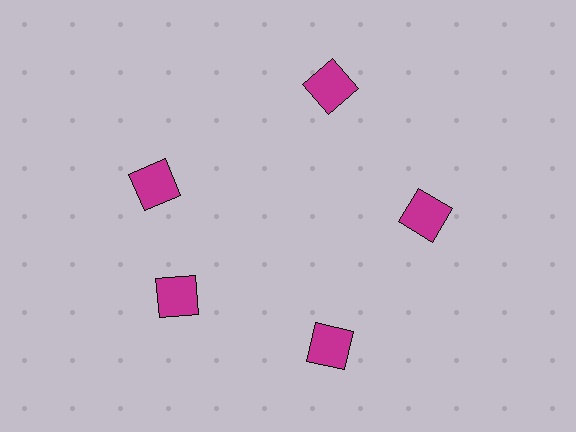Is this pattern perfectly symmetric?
No. The 5 magenta squares are arranged in a ring, but one element near the 10 o'clock position is rotated out of alignment along the ring, breaking the 5-fold rotational symmetry.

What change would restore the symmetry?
The symmetry would be restored by rotating it back into even spacing with its neighbors so that all 5 squares sit at equal angles and equal distance from the center.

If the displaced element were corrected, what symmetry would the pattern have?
It would have 5-fold rotational symmetry — the pattern would map onto itself every 72 degrees.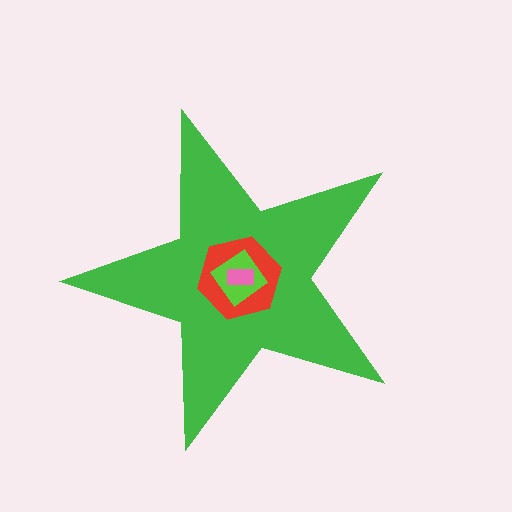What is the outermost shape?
The green star.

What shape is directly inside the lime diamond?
The pink rectangle.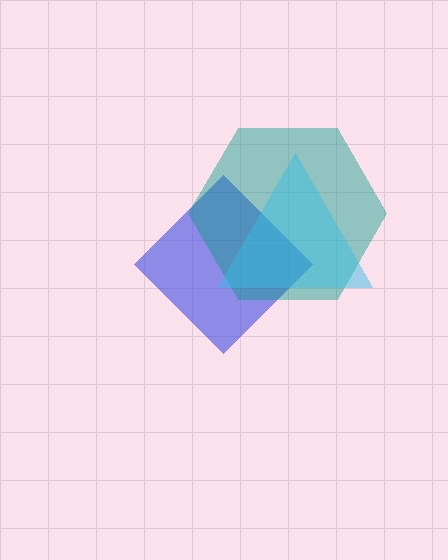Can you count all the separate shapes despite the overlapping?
Yes, there are 3 separate shapes.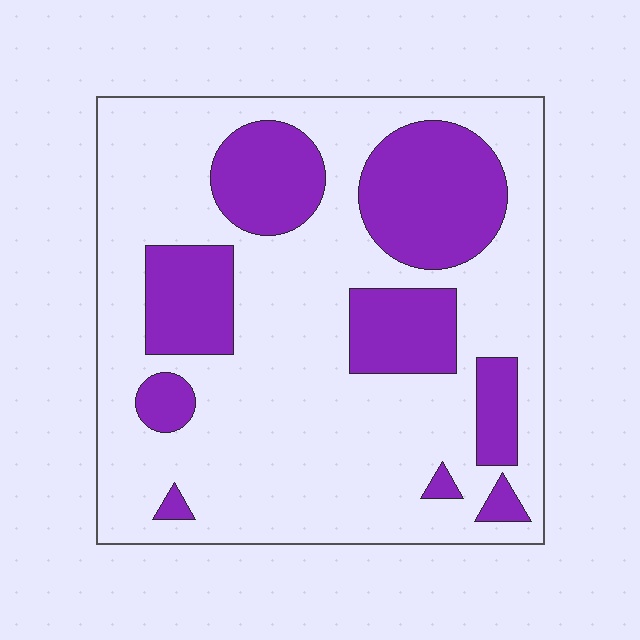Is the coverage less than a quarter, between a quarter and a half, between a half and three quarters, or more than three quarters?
Between a quarter and a half.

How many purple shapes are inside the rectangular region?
9.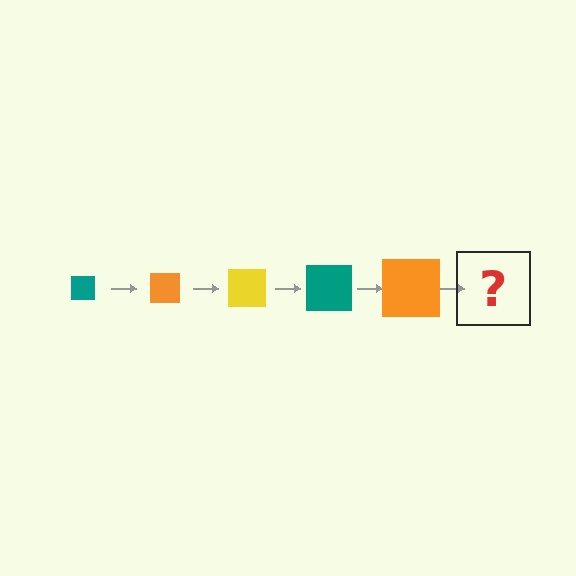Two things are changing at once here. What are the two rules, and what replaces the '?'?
The two rules are that the square grows larger each step and the color cycles through teal, orange, and yellow. The '?' should be a yellow square, larger than the previous one.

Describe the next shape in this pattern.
It should be a yellow square, larger than the previous one.